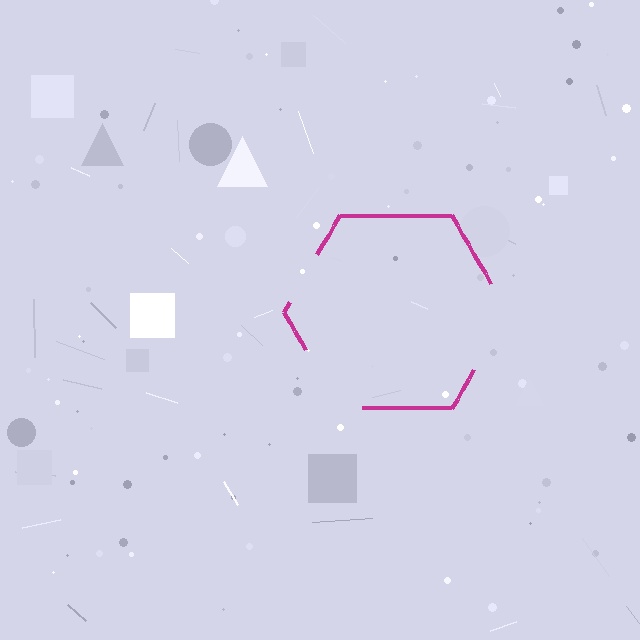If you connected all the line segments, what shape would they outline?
They would outline a hexagon.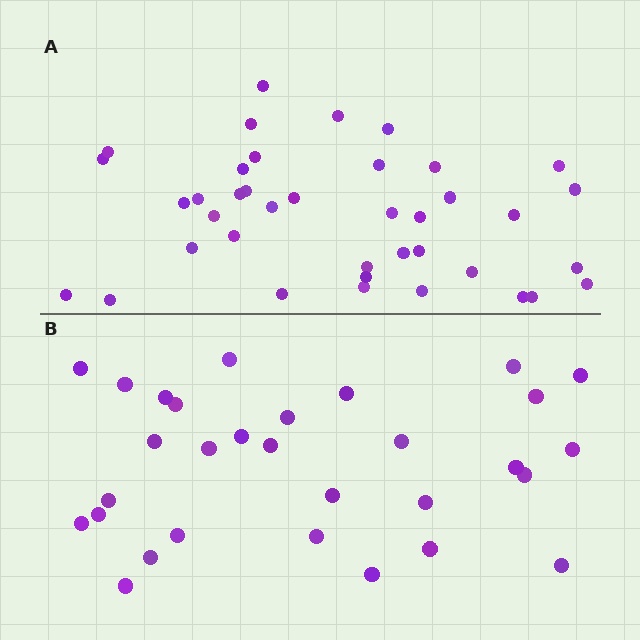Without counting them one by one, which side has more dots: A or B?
Region A (the top region) has more dots.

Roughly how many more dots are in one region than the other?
Region A has roughly 8 or so more dots than region B.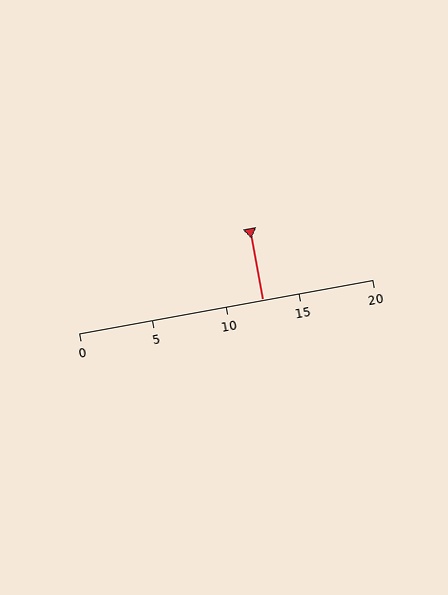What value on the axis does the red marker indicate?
The marker indicates approximately 12.5.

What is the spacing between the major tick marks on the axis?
The major ticks are spaced 5 apart.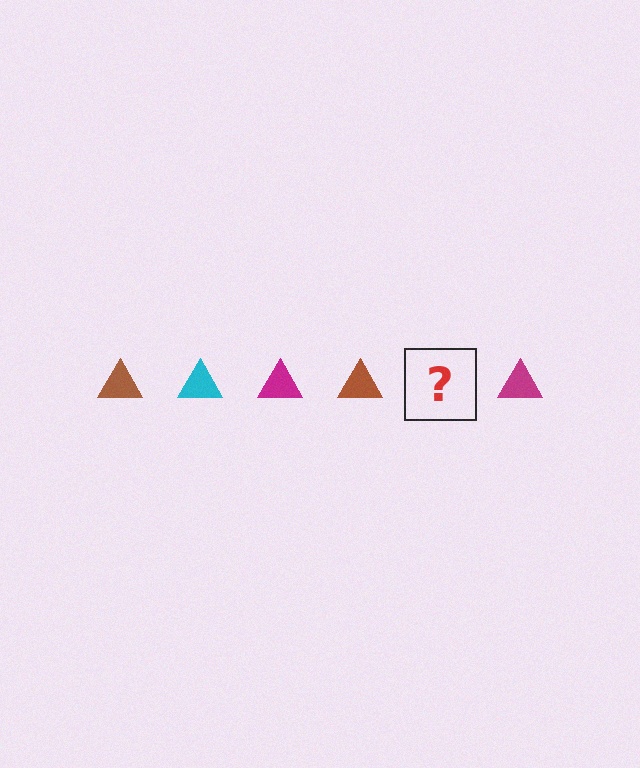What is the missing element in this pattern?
The missing element is a cyan triangle.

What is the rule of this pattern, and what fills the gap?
The rule is that the pattern cycles through brown, cyan, magenta triangles. The gap should be filled with a cyan triangle.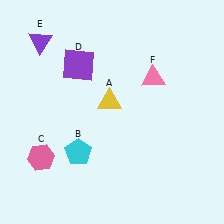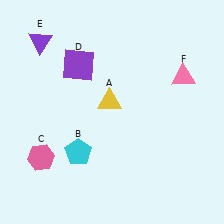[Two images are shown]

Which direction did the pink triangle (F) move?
The pink triangle (F) moved right.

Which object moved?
The pink triangle (F) moved right.